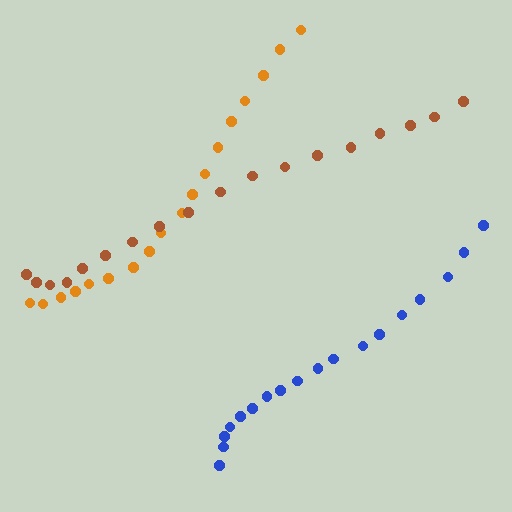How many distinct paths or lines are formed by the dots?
There are 3 distinct paths.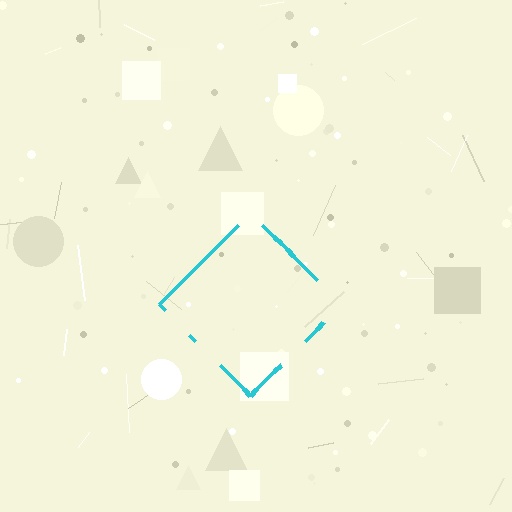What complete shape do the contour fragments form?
The contour fragments form a diamond.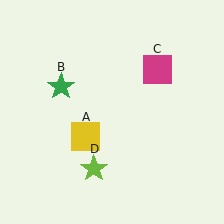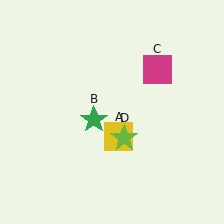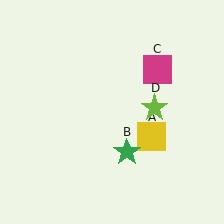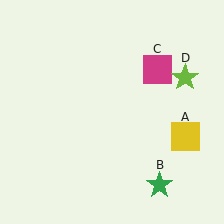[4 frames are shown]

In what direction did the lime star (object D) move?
The lime star (object D) moved up and to the right.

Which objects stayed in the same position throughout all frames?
Magenta square (object C) remained stationary.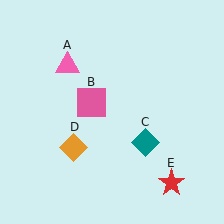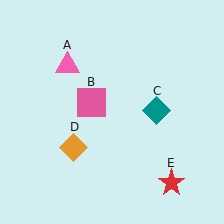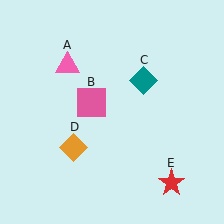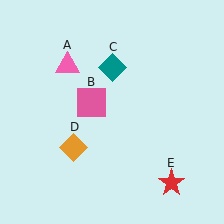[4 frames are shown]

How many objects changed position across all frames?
1 object changed position: teal diamond (object C).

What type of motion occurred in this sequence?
The teal diamond (object C) rotated counterclockwise around the center of the scene.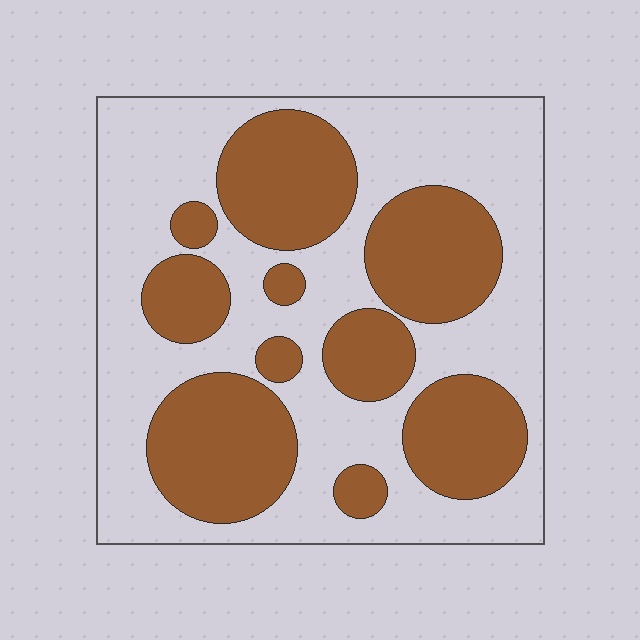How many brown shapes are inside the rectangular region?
10.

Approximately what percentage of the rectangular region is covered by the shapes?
Approximately 40%.